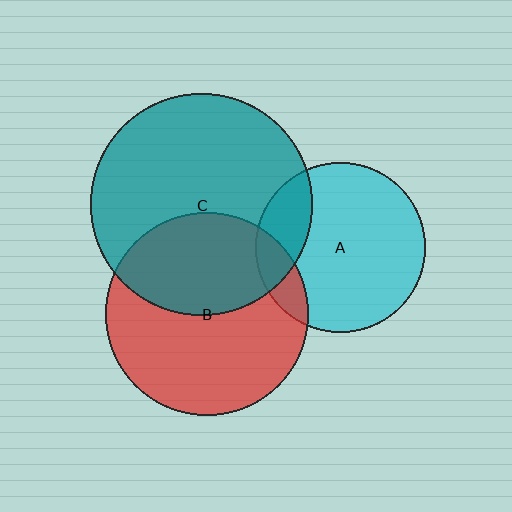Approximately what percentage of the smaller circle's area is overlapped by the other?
Approximately 20%.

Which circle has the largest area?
Circle C (teal).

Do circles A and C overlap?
Yes.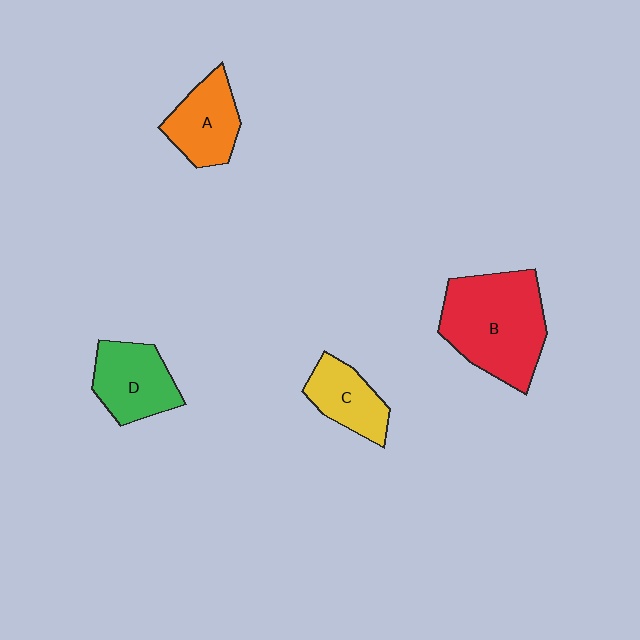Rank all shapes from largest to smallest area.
From largest to smallest: B (red), D (green), A (orange), C (yellow).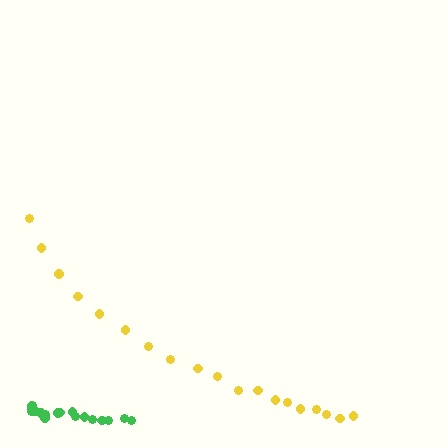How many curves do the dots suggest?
There are 2 distinct paths.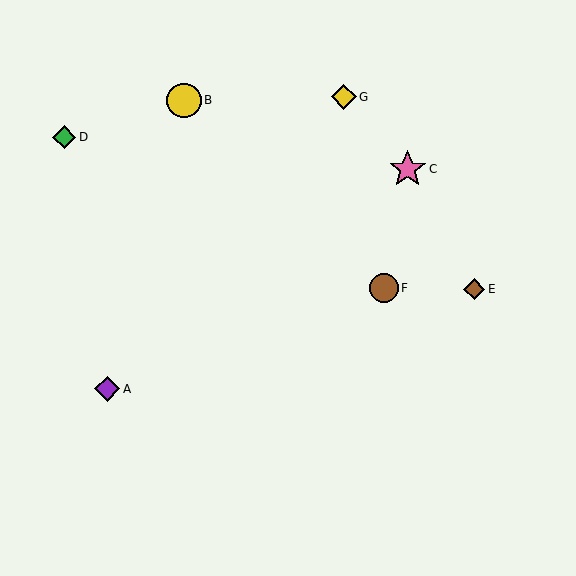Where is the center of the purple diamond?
The center of the purple diamond is at (107, 389).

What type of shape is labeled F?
Shape F is a brown circle.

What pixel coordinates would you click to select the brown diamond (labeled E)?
Click at (474, 289) to select the brown diamond E.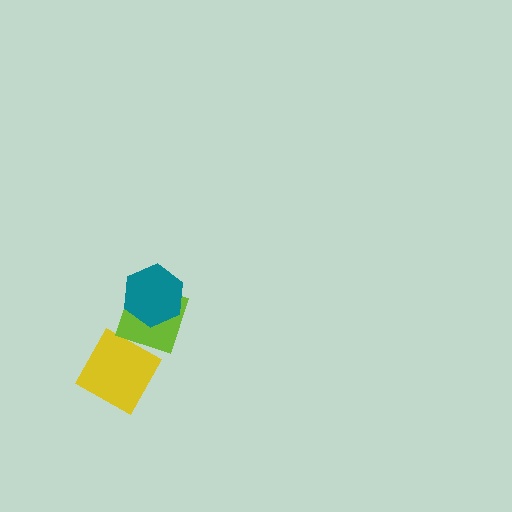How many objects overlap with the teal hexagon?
1 object overlaps with the teal hexagon.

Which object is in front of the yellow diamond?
The lime square is in front of the yellow diamond.